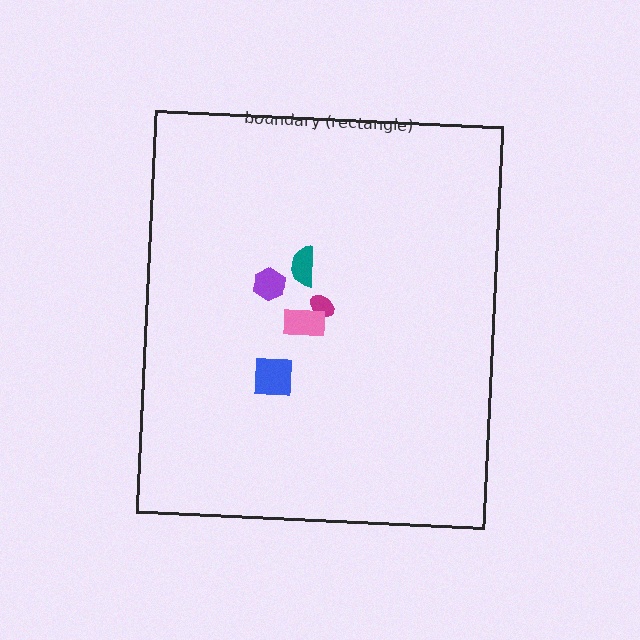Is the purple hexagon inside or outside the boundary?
Inside.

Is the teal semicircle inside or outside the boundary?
Inside.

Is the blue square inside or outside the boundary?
Inside.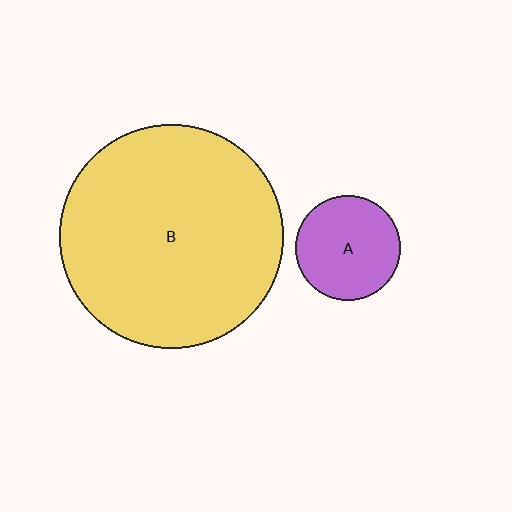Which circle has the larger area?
Circle B (yellow).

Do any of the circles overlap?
No, none of the circles overlap.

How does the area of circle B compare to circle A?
Approximately 4.6 times.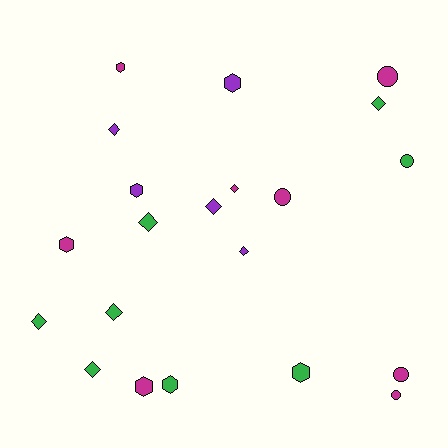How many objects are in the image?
There are 21 objects.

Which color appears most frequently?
Green, with 8 objects.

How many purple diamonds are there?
There are 3 purple diamonds.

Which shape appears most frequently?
Diamond, with 9 objects.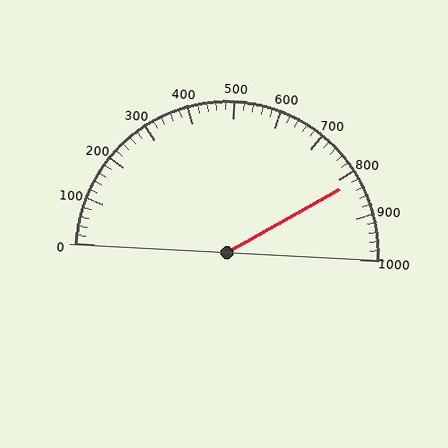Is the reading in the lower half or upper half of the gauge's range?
The reading is in the upper half of the range (0 to 1000).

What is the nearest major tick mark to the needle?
The nearest major tick mark is 800.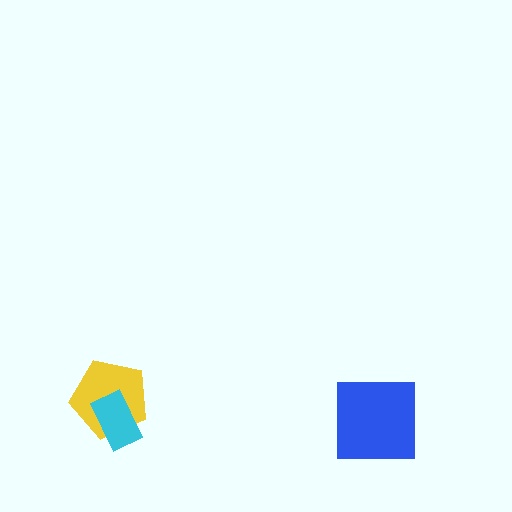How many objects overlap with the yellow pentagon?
1 object overlaps with the yellow pentagon.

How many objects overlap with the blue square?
0 objects overlap with the blue square.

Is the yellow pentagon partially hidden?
Yes, it is partially covered by another shape.